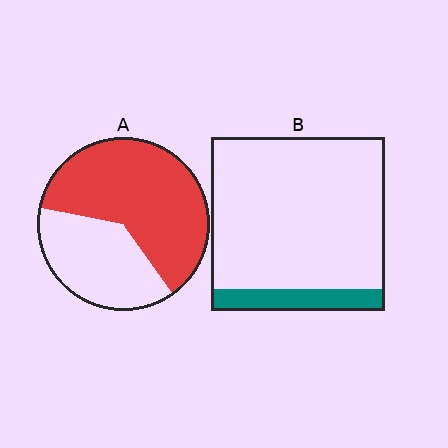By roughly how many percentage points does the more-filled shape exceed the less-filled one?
By roughly 50 percentage points (A over B).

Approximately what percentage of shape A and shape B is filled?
A is approximately 60% and B is approximately 15%.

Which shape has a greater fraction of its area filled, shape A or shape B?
Shape A.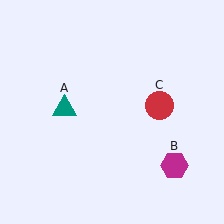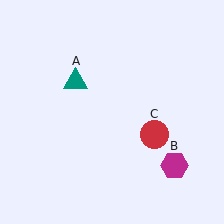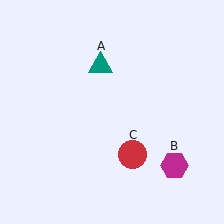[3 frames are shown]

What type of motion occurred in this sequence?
The teal triangle (object A), red circle (object C) rotated clockwise around the center of the scene.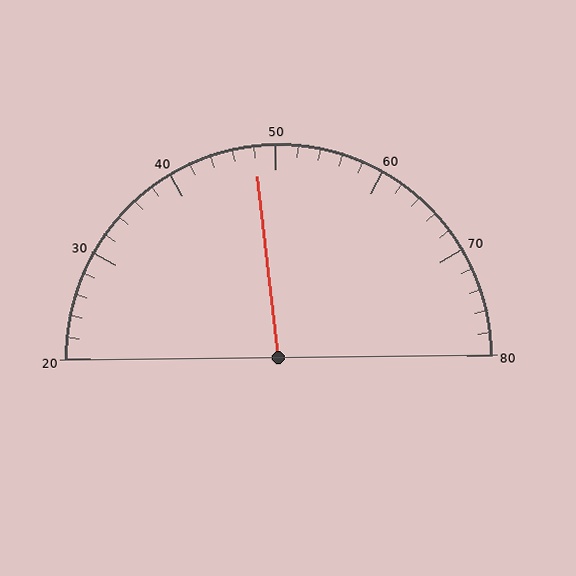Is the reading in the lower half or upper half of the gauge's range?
The reading is in the lower half of the range (20 to 80).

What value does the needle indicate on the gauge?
The needle indicates approximately 48.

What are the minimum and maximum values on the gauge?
The gauge ranges from 20 to 80.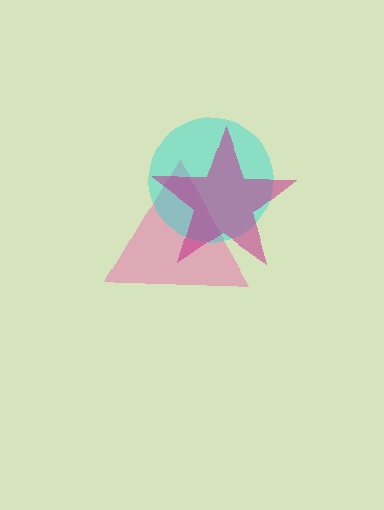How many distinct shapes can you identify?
There are 3 distinct shapes: a pink triangle, a cyan circle, a magenta star.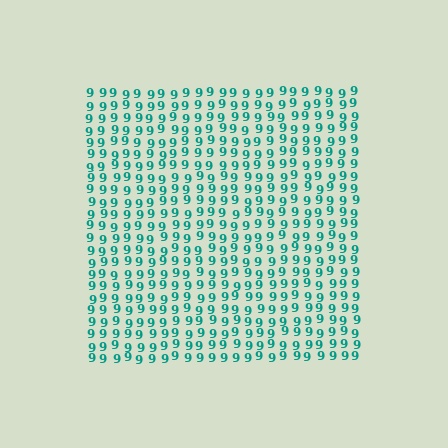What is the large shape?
The large shape is a square.